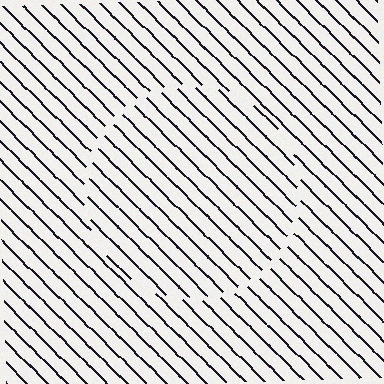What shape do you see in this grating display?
An illusory circle. The interior of the shape contains the same grating, shifted by half a period — the contour is defined by the phase discontinuity where line-ends from the inner and outer gratings abut.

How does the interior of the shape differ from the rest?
The interior of the shape contains the same grating, shifted by half a period — the contour is defined by the phase discontinuity where line-ends from the inner and outer gratings abut.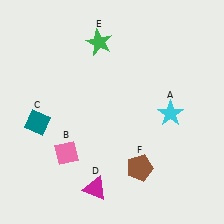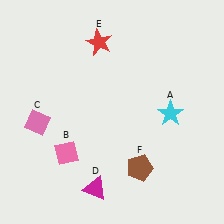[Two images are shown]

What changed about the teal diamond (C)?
In Image 1, C is teal. In Image 2, it changed to pink.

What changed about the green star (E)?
In Image 1, E is green. In Image 2, it changed to red.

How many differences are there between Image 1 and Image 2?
There are 2 differences between the two images.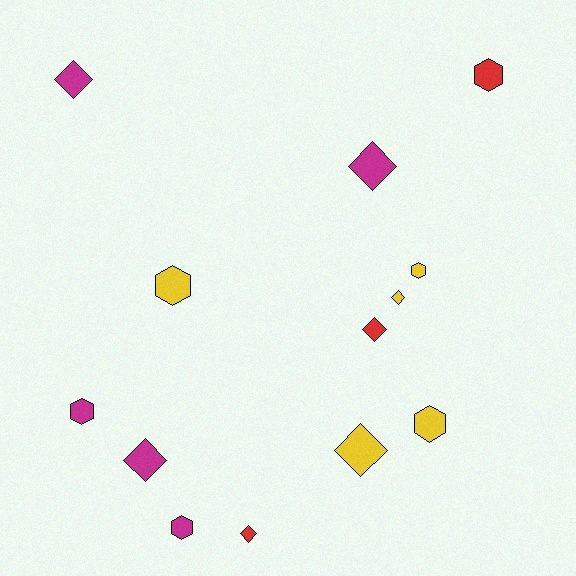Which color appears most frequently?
Yellow, with 5 objects.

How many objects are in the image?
There are 13 objects.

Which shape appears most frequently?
Diamond, with 7 objects.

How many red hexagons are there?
There is 1 red hexagon.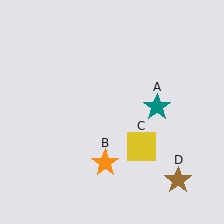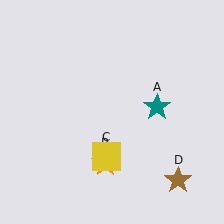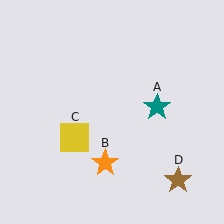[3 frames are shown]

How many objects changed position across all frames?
1 object changed position: yellow square (object C).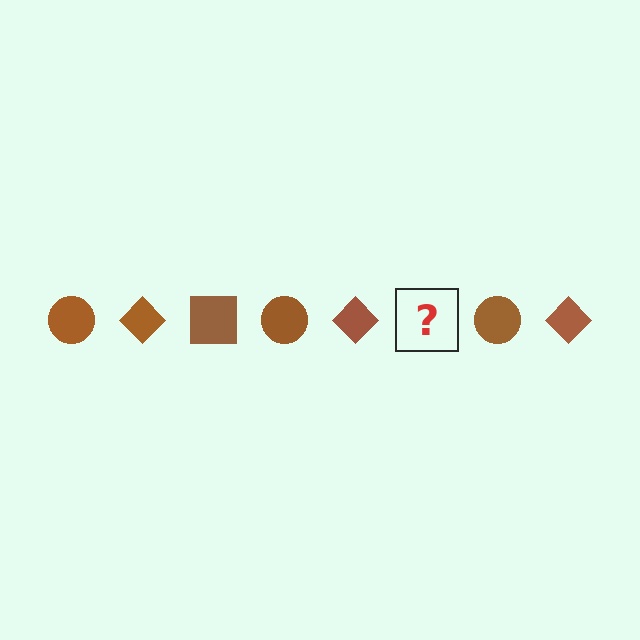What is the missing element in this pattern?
The missing element is a brown square.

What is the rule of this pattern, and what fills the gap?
The rule is that the pattern cycles through circle, diamond, square shapes in brown. The gap should be filled with a brown square.